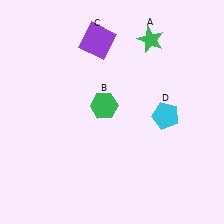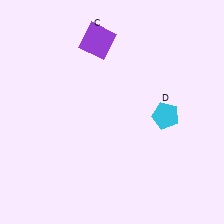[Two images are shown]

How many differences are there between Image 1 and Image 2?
There are 2 differences between the two images.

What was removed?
The green hexagon (B), the green star (A) were removed in Image 2.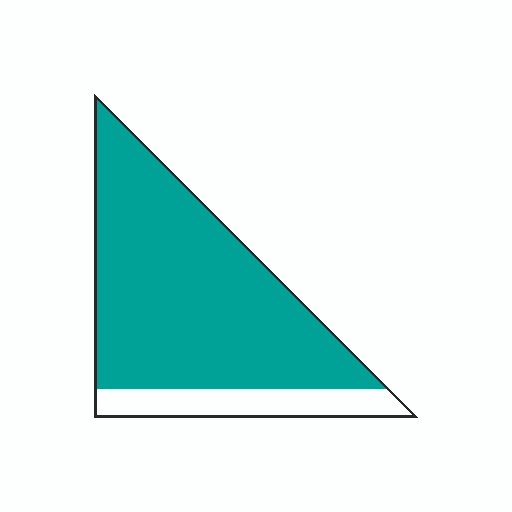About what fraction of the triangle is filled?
About five sixths (5/6).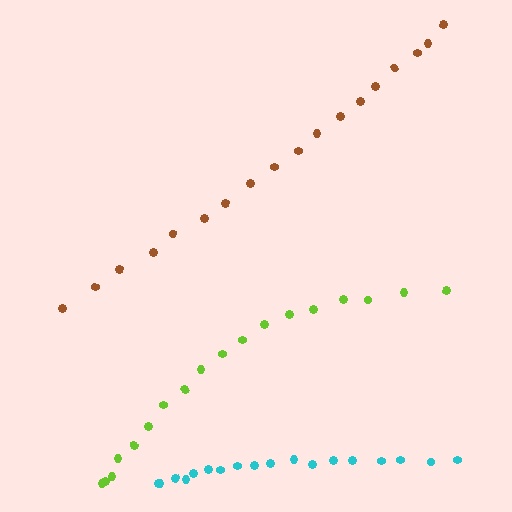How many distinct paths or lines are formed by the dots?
There are 3 distinct paths.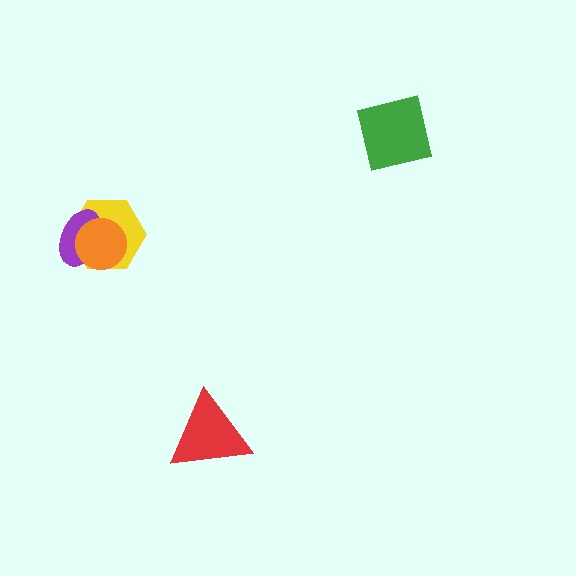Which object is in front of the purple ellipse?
The orange circle is in front of the purple ellipse.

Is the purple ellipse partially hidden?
Yes, it is partially covered by another shape.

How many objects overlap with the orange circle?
2 objects overlap with the orange circle.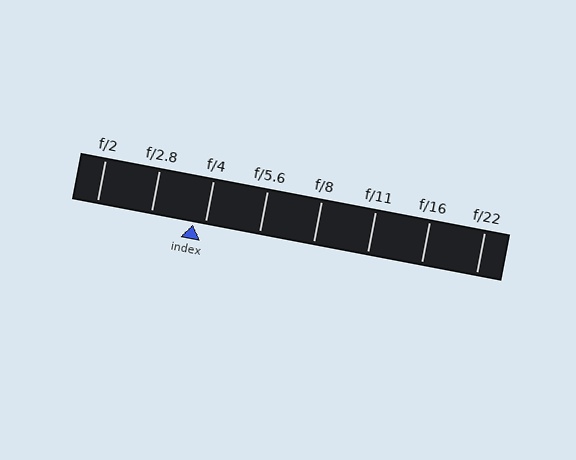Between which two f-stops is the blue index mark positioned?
The index mark is between f/2.8 and f/4.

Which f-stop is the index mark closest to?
The index mark is closest to f/4.